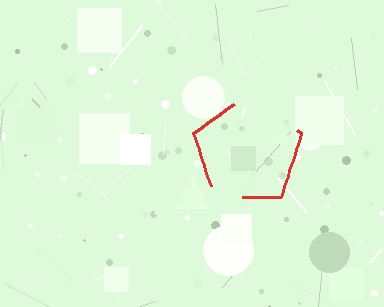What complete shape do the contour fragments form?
The contour fragments form a pentagon.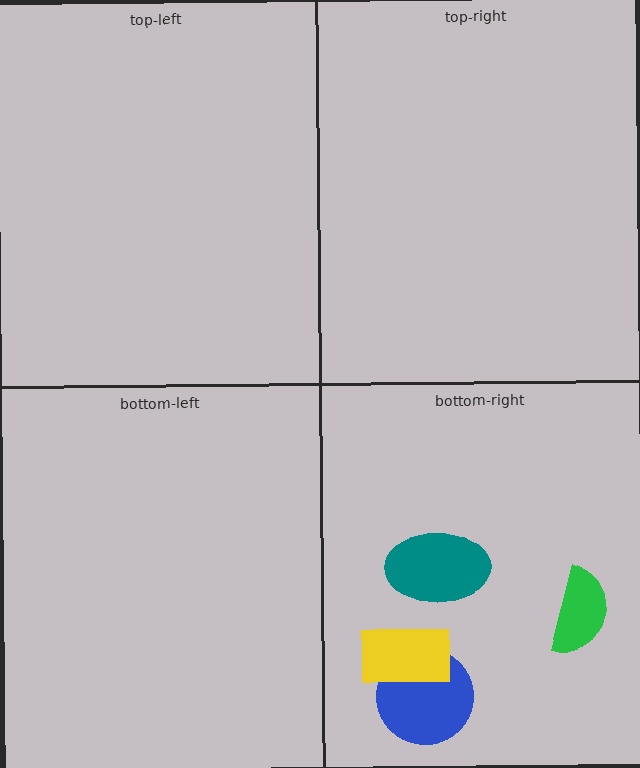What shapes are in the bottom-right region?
The blue circle, the yellow rectangle, the teal ellipse, the green semicircle.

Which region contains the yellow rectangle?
The bottom-right region.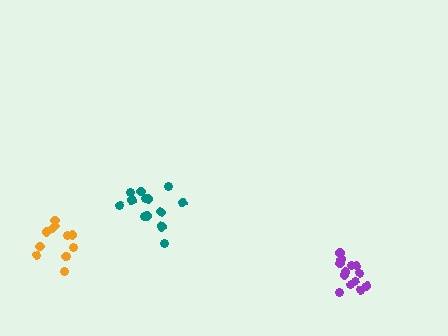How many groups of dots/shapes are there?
There are 3 groups.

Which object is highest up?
The teal cluster is topmost.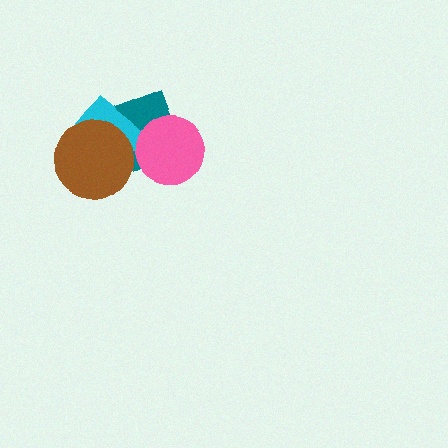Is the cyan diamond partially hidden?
Yes, it is partially covered by another shape.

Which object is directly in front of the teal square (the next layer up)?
The cyan diamond is directly in front of the teal square.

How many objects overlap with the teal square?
3 objects overlap with the teal square.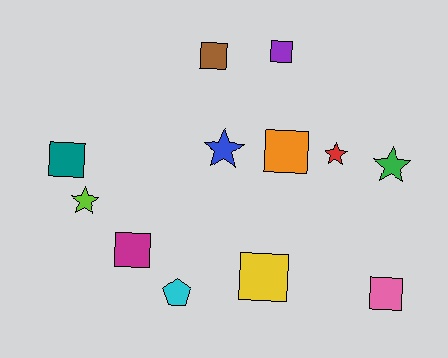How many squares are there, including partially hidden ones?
There are 7 squares.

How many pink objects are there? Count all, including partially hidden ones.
There is 1 pink object.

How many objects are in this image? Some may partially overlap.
There are 12 objects.